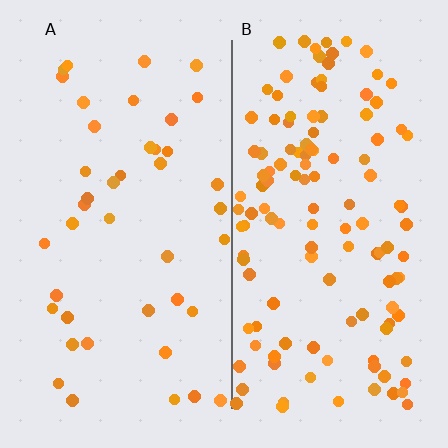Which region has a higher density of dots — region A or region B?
B (the right).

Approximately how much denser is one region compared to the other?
Approximately 3.0× — region B over region A.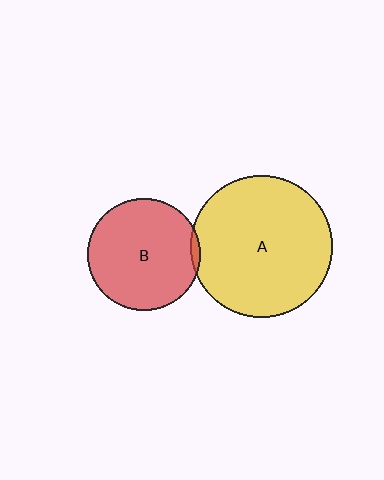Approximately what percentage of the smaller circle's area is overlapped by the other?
Approximately 5%.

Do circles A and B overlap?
Yes.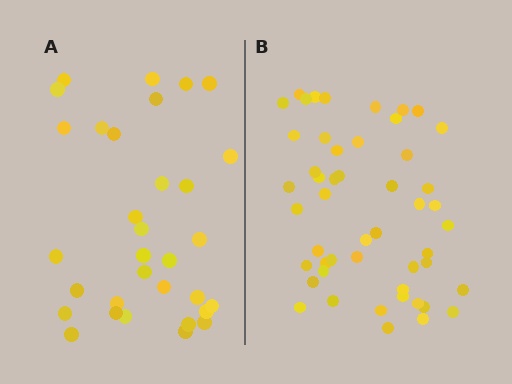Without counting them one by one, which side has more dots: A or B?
Region B (the right region) has more dots.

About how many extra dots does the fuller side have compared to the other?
Region B has approximately 20 more dots than region A.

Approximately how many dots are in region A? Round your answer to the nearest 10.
About 30 dots. (The exact count is 32, which rounds to 30.)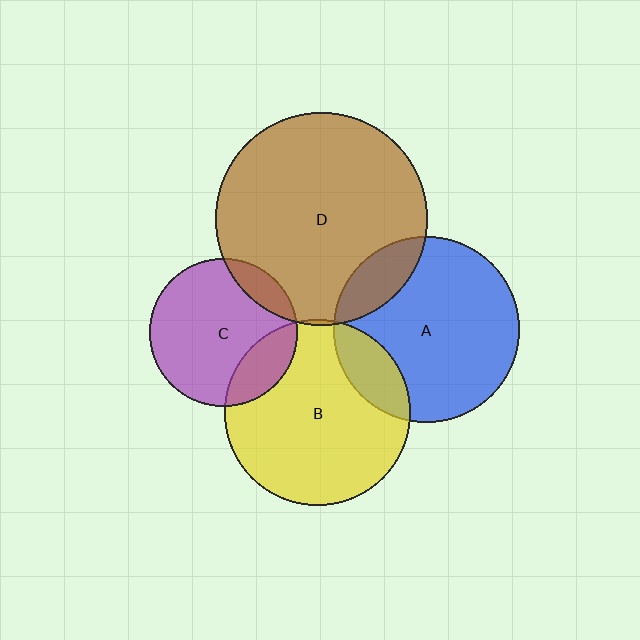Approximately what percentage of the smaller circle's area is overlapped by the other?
Approximately 20%.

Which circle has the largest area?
Circle D (brown).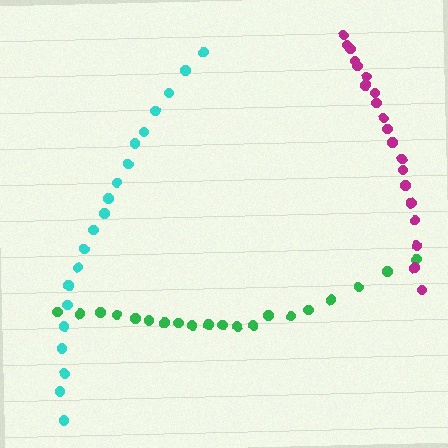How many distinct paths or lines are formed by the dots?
There are 3 distinct paths.